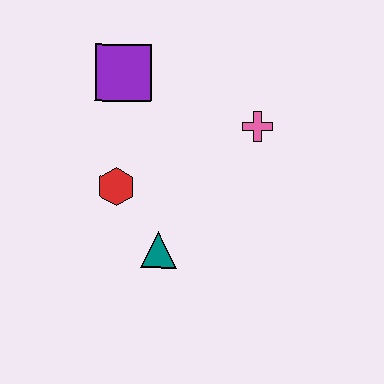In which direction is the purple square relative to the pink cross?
The purple square is to the left of the pink cross.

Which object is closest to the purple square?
The red hexagon is closest to the purple square.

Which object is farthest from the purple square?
The teal triangle is farthest from the purple square.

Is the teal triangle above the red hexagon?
No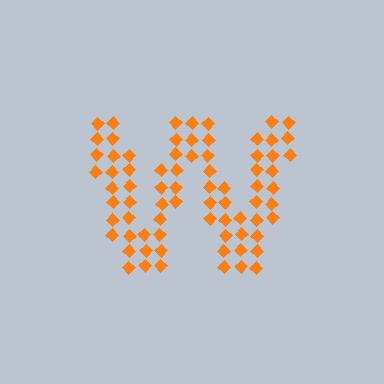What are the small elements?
The small elements are diamonds.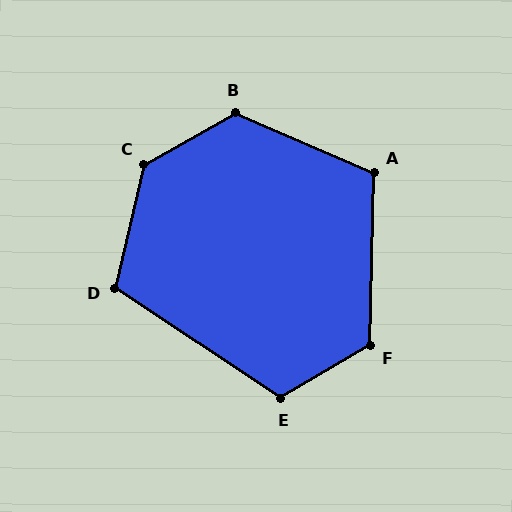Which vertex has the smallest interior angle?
D, at approximately 110 degrees.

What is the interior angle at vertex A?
Approximately 112 degrees (obtuse).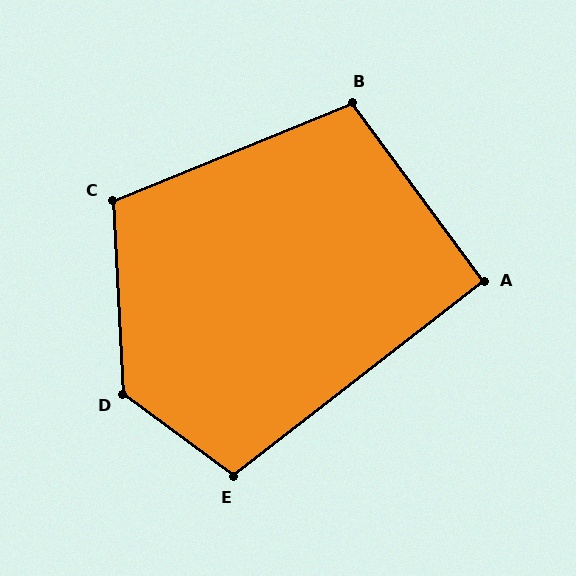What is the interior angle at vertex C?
Approximately 109 degrees (obtuse).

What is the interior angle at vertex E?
Approximately 105 degrees (obtuse).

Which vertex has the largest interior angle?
D, at approximately 130 degrees.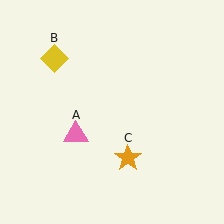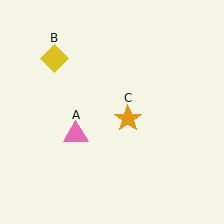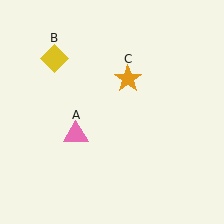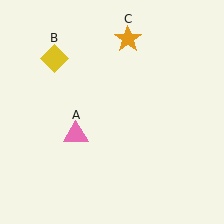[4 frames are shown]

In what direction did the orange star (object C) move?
The orange star (object C) moved up.